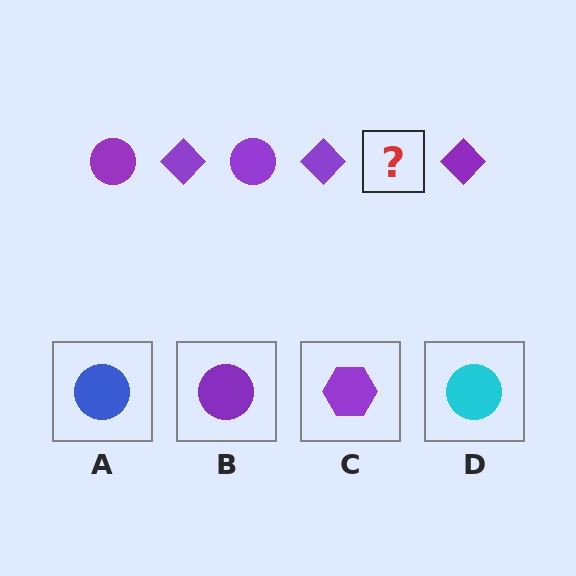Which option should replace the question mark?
Option B.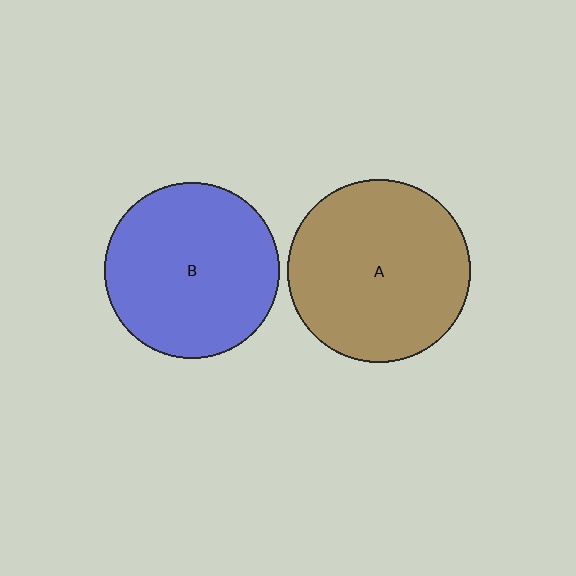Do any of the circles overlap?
No, none of the circles overlap.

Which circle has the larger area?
Circle A (brown).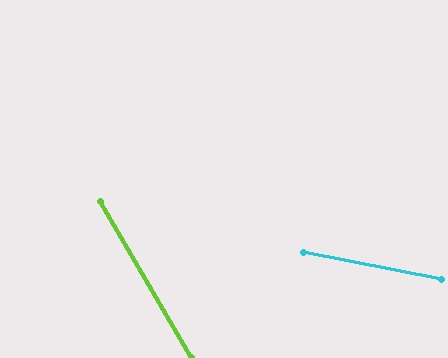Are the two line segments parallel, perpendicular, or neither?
Neither parallel nor perpendicular — they differ by about 48°.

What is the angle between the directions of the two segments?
Approximately 48 degrees.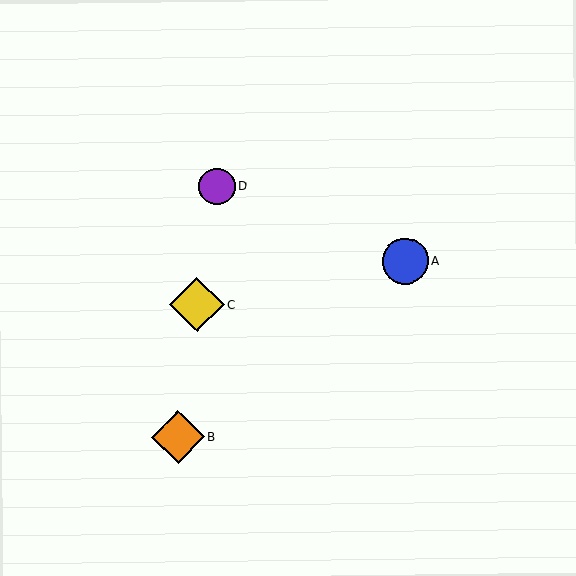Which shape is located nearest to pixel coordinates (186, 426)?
The orange diamond (labeled B) at (178, 437) is nearest to that location.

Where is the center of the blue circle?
The center of the blue circle is at (405, 261).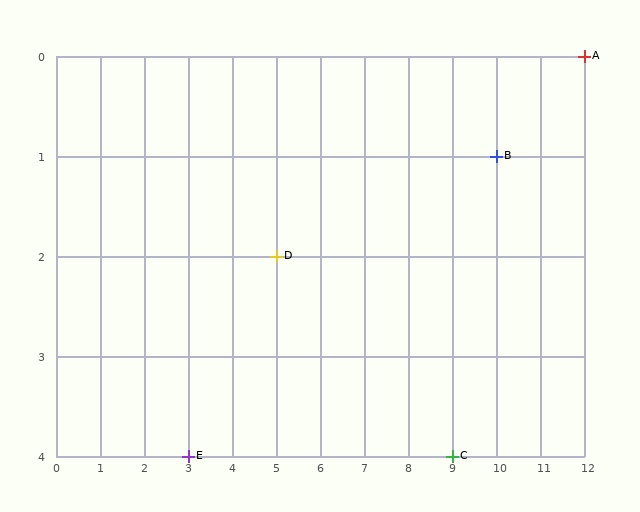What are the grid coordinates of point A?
Point A is at grid coordinates (12, 0).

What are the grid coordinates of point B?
Point B is at grid coordinates (10, 1).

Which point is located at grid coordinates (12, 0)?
Point A is at (12, 0).